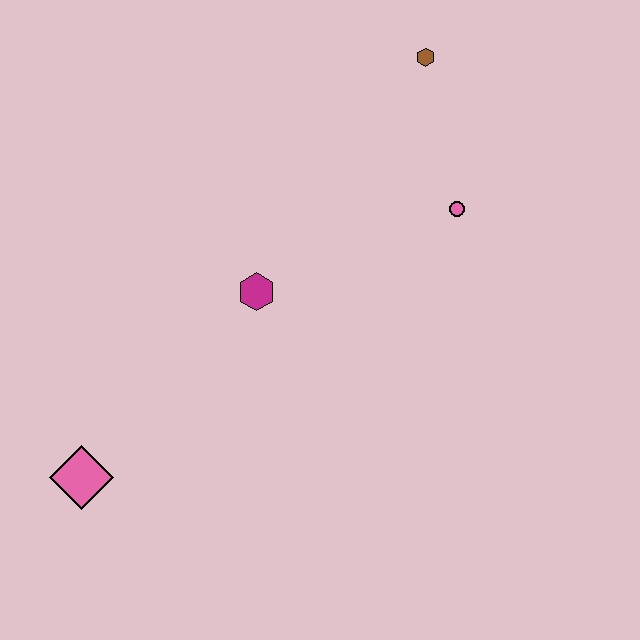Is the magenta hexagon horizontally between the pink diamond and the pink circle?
Yes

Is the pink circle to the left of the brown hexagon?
No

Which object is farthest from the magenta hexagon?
The brown hexagon is farthest from the magenta hexagon.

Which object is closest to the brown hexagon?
The pink circle is closest to the brown hexagon.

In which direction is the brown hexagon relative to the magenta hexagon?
The brown hexagon is above the magenta hexagon.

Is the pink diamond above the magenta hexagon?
No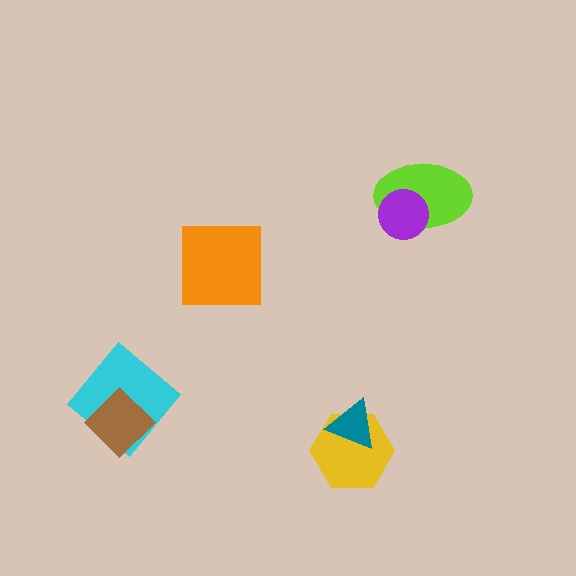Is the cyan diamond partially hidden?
Yes, it is partially covered by another shape.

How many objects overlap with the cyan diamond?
1 object overlaps with the cyan diamond.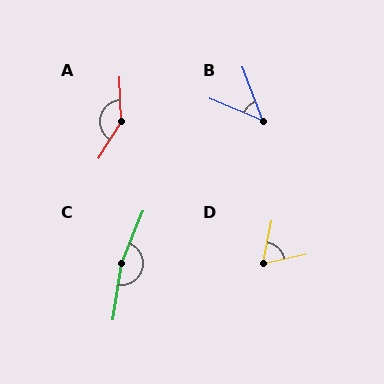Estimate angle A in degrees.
Approximately 147 degrees.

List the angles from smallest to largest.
B (47°), D (66°), A (147°), C (166°).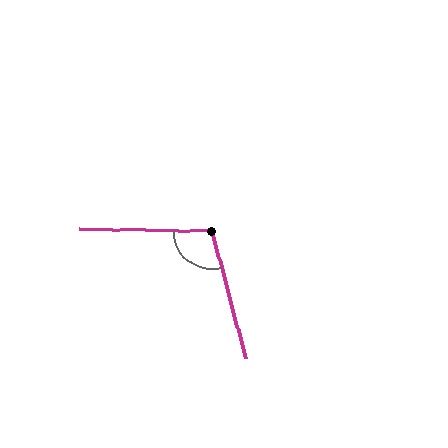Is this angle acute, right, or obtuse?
It is obtuse.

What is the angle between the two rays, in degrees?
Approximately 106 degrees.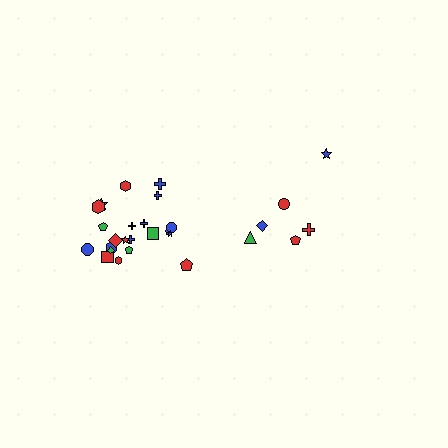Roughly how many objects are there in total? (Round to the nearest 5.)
Roughly 30 objects in total.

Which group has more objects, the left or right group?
The left group.